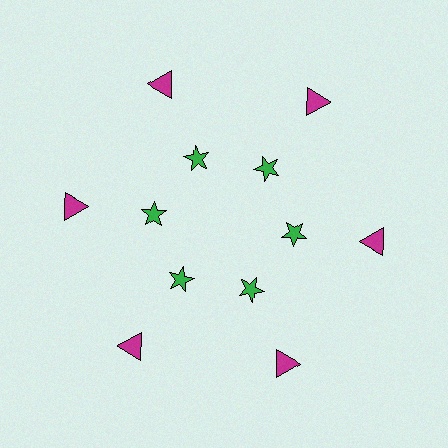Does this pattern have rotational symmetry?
Yes, this pattern has 6-fold rotational symmetry. It looks the same after rotating 60 degrees around the center.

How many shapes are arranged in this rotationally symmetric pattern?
There are 12 shapes, arranged in 6 groups of 2.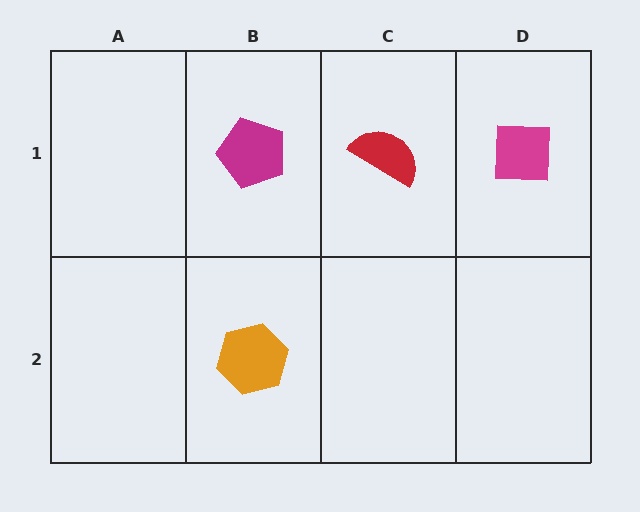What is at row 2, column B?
An orange hexagon.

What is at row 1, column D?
A magenta square.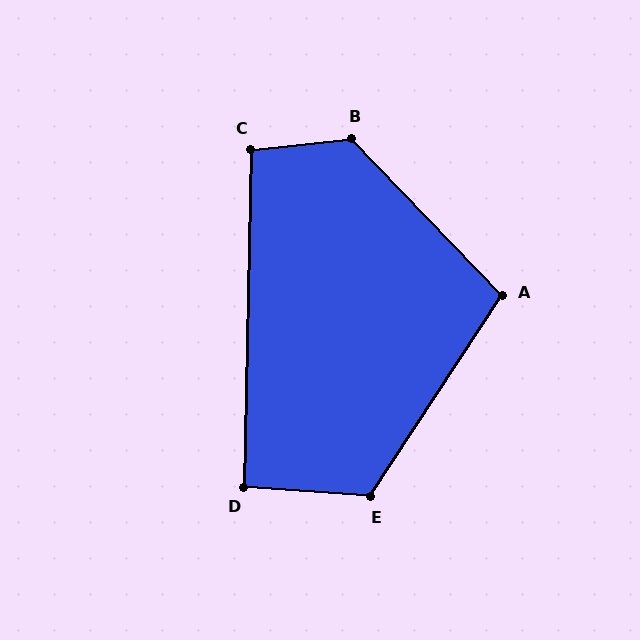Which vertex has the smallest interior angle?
D, at approximately 93 degrees.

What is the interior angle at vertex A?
Approximately 103 degrees (obtuse).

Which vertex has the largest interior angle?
B, at approximately 128 degrees.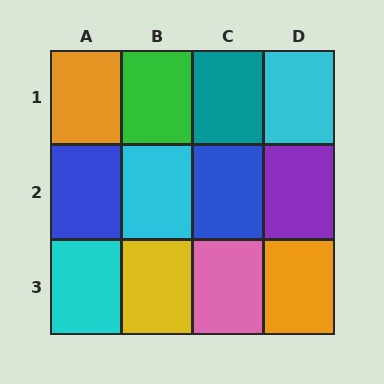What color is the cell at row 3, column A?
Cyan.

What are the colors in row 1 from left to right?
Orange, green, teal, cyan.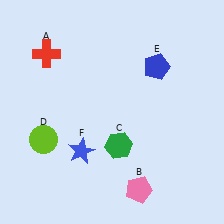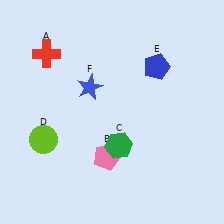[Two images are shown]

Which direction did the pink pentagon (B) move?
The pink pentagon (B) moved up.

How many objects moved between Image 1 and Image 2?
2 objects moved between the two images.